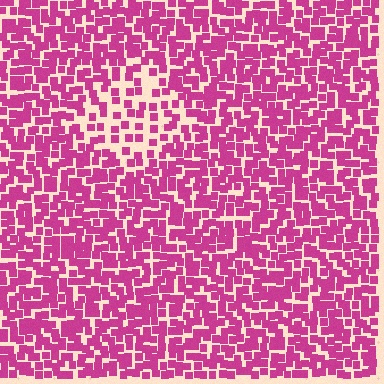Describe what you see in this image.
The image contains small magenta elements arranged at two different densities. A diamond-shaped region is visible where the elements are less densely packed than the surrounding area.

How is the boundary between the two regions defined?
The boundary is defined by a change in element density (approximately 2.1x ratio). All elements are the same color, size, and shape.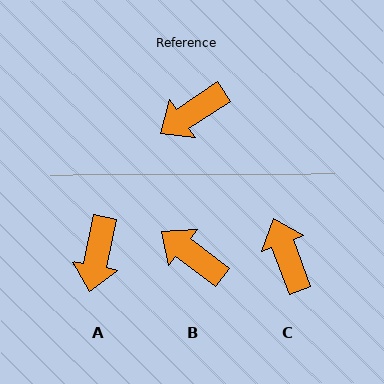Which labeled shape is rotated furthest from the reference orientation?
C, about 103 degrees away.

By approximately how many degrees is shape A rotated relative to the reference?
Approximately 45 degrees counter-clockwise.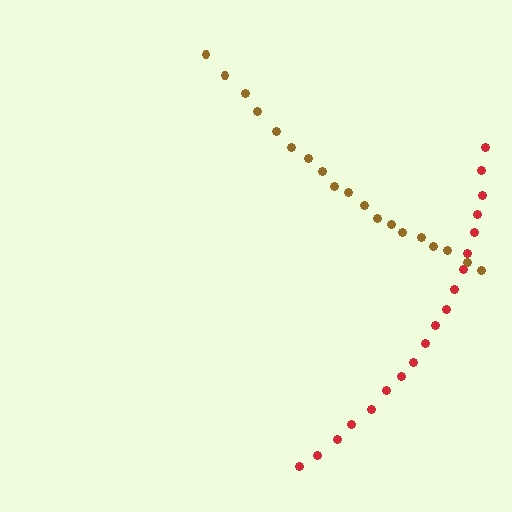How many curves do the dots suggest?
There are 2 distinct paths.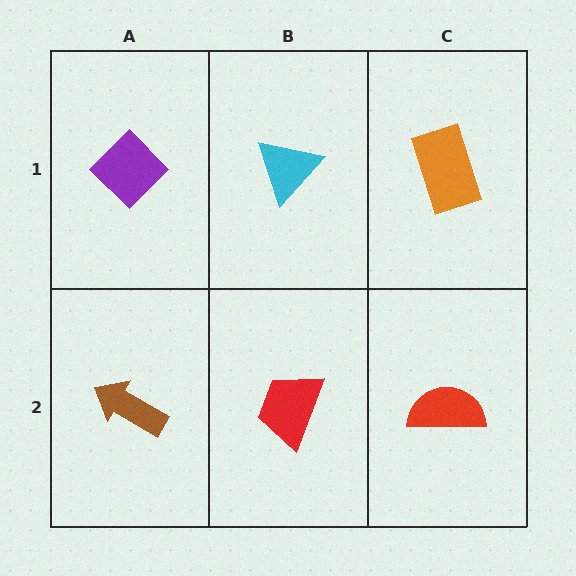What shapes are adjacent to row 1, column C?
A red semicircle (row 2, column C), a cyan triangle (row 1, column B).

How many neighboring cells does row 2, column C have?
2.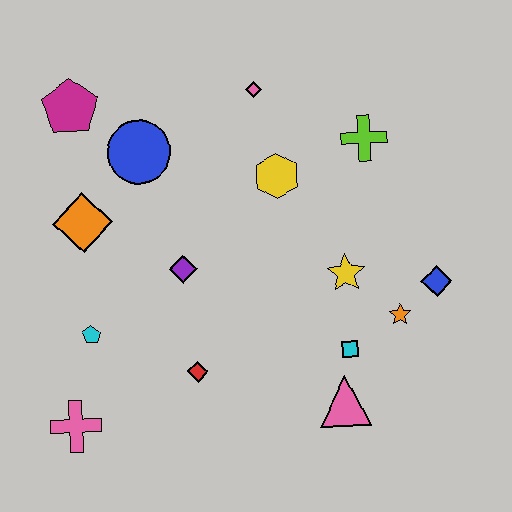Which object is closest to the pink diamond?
The yellow hexagon is closest to the pink diamond.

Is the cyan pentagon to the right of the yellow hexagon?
No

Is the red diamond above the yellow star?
No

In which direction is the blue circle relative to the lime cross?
The blue circle is to the left of the lime cross.